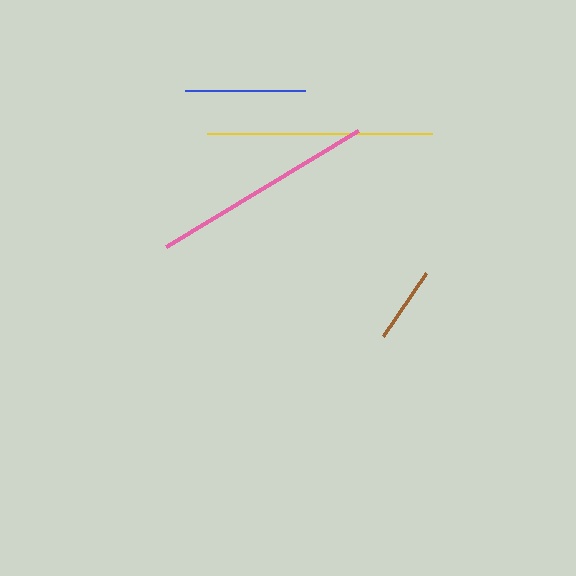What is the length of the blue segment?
The blue segment is approximately 120 pixels long.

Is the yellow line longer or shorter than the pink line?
The yellow line is longer than the pink line.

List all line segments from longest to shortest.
From longest to shortest: yellow, pink, blue, brown.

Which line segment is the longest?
The yellow line is the longest at approximately 225 pixels.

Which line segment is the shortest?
The brown line is the shortest at approximately 76 pixels.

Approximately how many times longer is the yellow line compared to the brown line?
The yellow line is approximately 3.0 times the length of the brown line.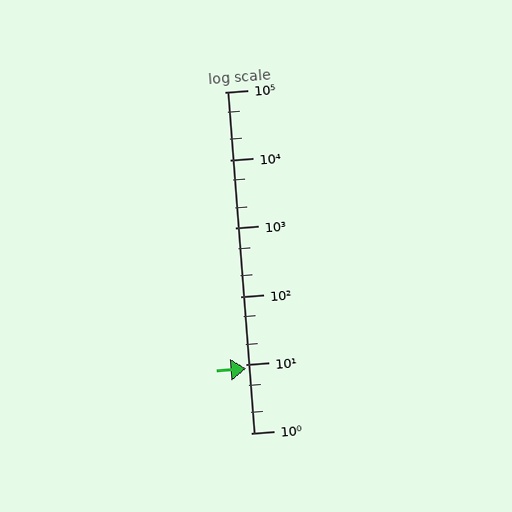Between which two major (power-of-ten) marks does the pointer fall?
The pointer is between 1 and 10.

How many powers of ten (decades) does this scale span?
The scale spans 5 decades, from 1 to 100000.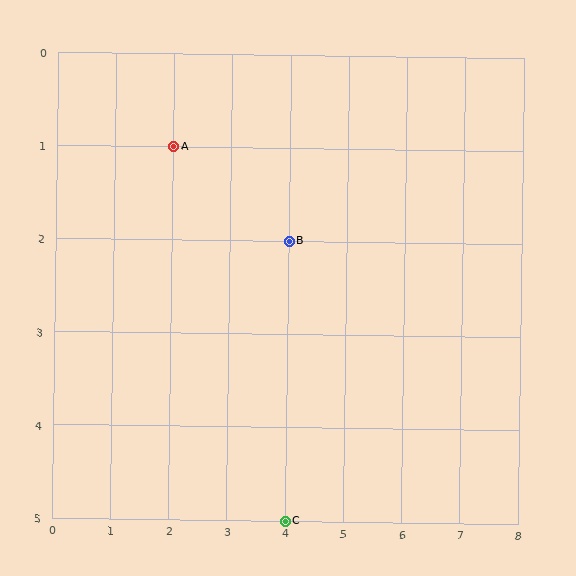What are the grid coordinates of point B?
Point B is at grid coordinates (4, 2).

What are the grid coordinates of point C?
Point C is at grid coordinates (4, 5).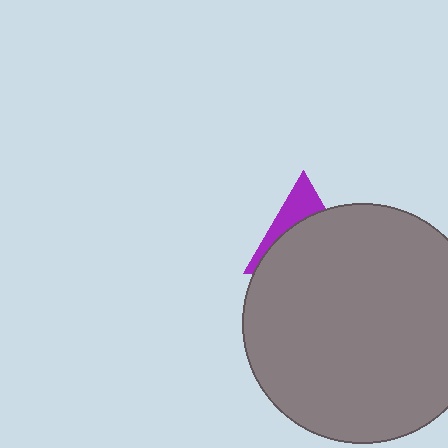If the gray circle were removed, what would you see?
You would see the complete purple triangle.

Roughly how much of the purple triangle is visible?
A small part of it is visible (roughly 32%).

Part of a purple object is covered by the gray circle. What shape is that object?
It is a triangle.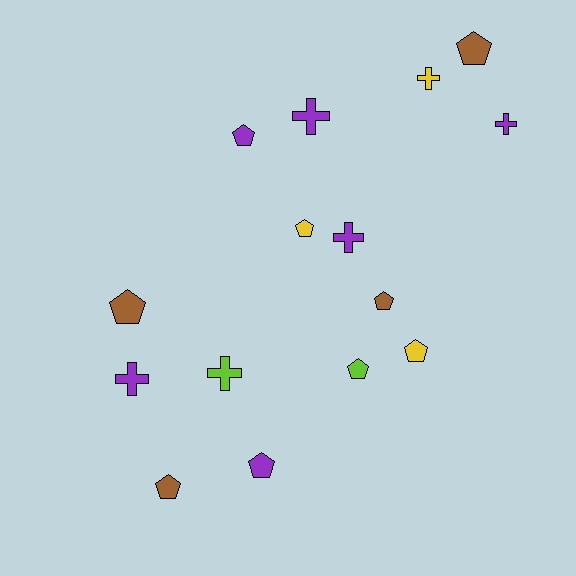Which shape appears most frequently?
Pentagon, with 9 objects.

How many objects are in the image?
There are 15 objects.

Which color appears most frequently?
Purple, with 6 objects.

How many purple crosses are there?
There are 4 purple crosses.